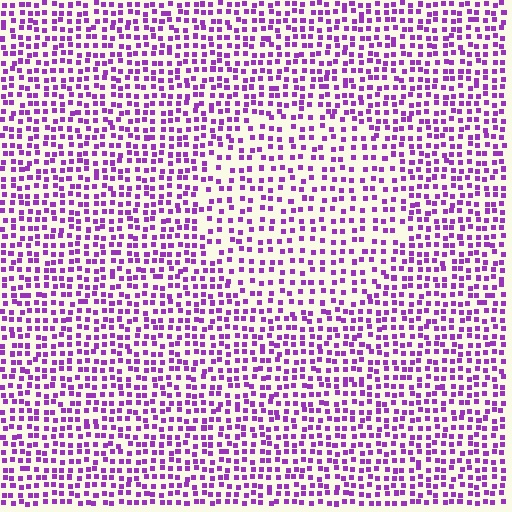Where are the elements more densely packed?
The elements are more densely packed outside the circle boundary.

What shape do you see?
I see a circle.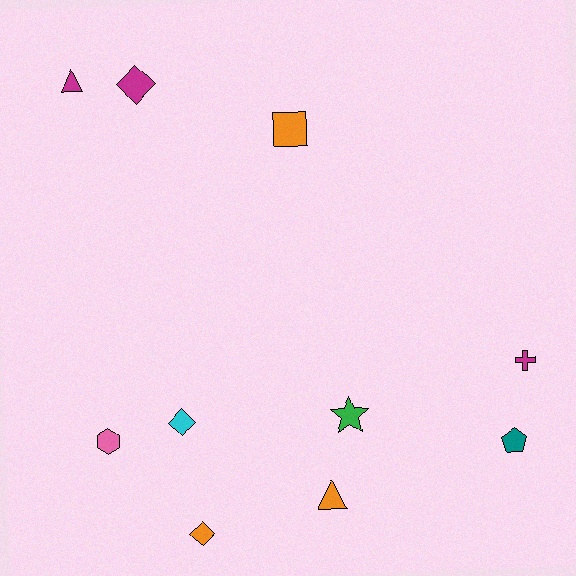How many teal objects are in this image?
There is 1 teal object.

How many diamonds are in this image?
There are 3 diamonds.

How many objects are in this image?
There are 10 objects.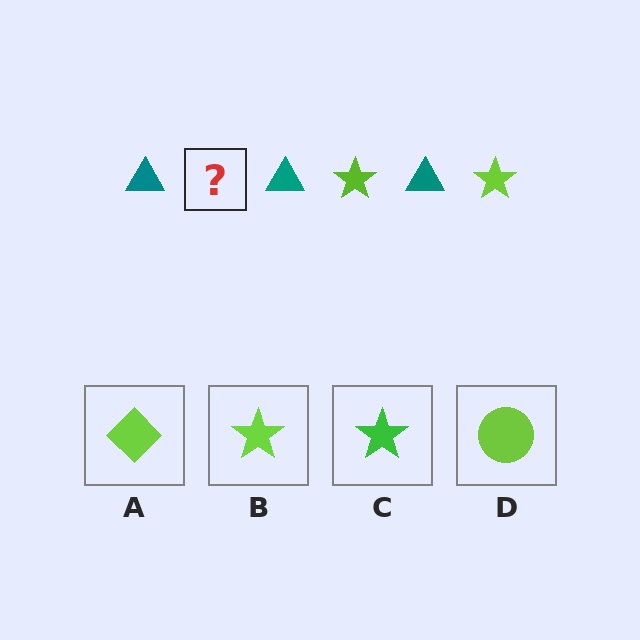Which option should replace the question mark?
Option B.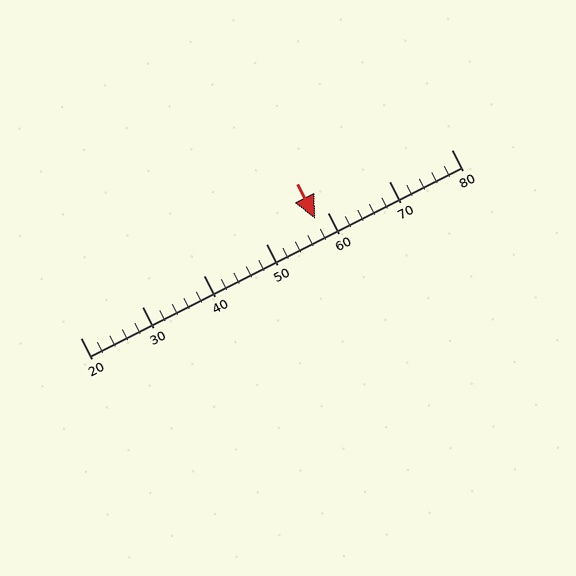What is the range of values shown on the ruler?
The ruler shows values from 20 to 80.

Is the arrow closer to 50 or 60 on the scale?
The arrow is closer to 60.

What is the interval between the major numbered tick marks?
The major tick marks are spaced 10 units apart.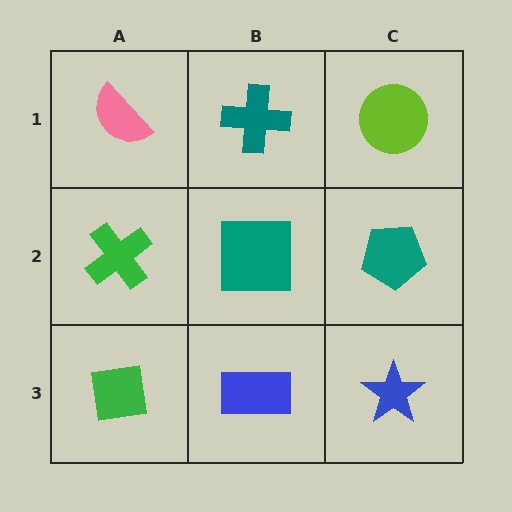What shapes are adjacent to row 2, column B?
A teal cross (row 1, column B), a blue rectangle (row 3, column B), a green cross (row 2, column A), a teal pentagon (row 2, column C).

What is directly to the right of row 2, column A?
A teal square.